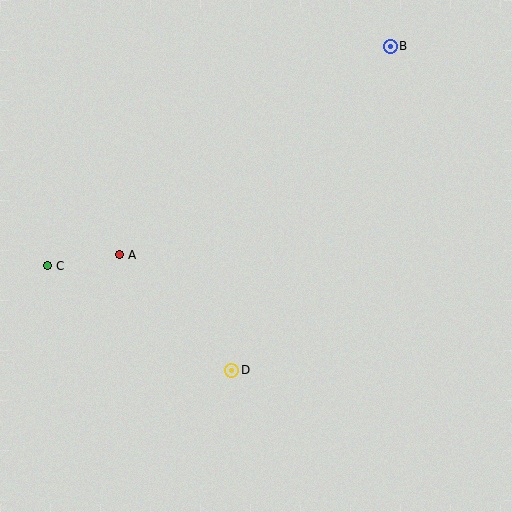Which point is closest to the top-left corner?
Point C is closest to the top-left corner.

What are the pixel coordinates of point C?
Point C is at (47, 266).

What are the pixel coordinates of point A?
Point A is at (119, 255).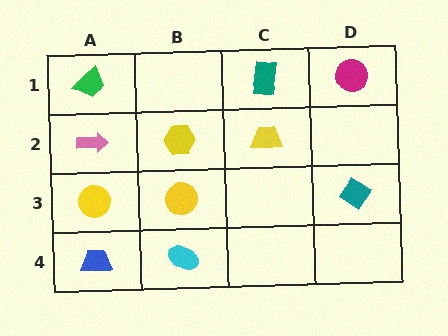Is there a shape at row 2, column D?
No, that cell is empty.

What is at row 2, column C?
A yellow trapezoid.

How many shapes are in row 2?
3 shapes.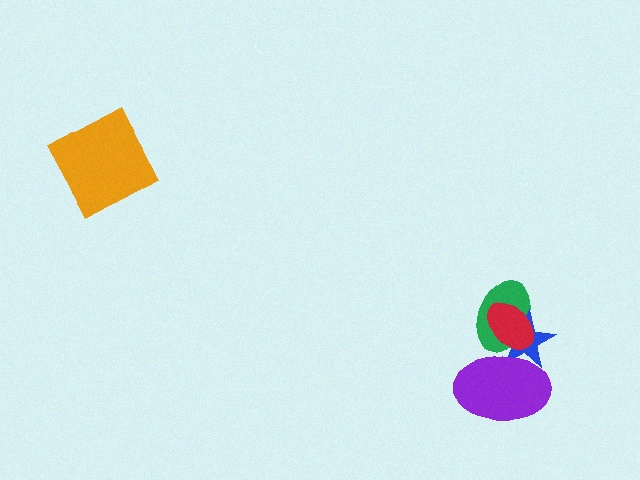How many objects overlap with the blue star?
3 objects overlap with the blue star.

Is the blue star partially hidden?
Yes, it is partially covered by another shape.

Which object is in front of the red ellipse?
The purple ellipse is in front of the red ellipse.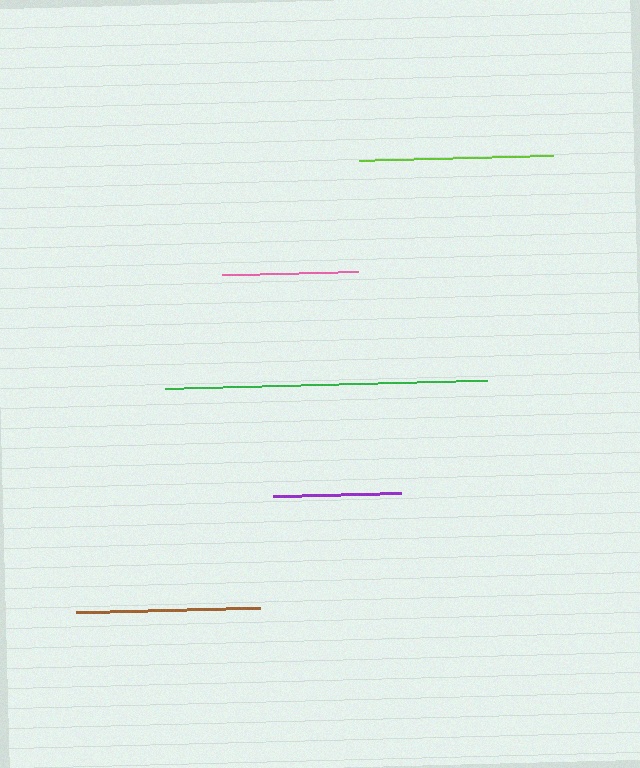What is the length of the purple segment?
The purple segment is approximately 129 pixels long.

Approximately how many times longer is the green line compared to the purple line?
The green line is approximately 2.5 times the length of the purple line.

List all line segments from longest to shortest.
From longest to shortest: green, lime, brown, pink, purple.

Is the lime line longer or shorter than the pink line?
The lime line is longer than the pink line.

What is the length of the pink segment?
The pink segment is approximately 136 pixels long.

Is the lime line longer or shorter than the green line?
The green line is longer than the lime line.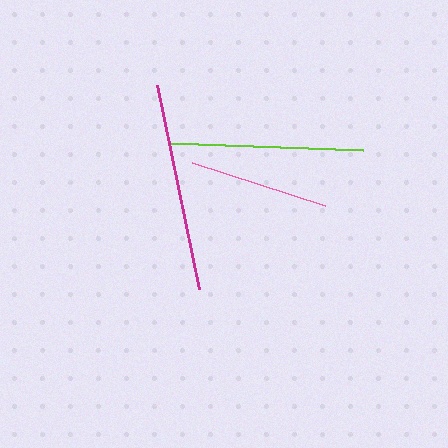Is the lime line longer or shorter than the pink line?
The lime line is longer than the pink line.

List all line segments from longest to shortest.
From longest to shortest: magenta, lime, pink.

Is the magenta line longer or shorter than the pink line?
The magenta line is longer than the pink line.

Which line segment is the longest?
The magenta line is the longest at approximately 209 pixels.